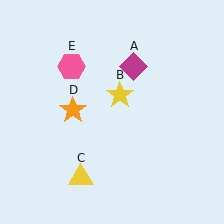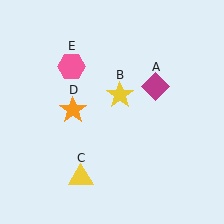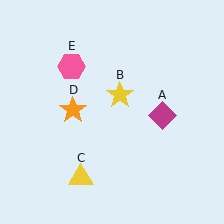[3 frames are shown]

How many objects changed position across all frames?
1 object changed position: magenta diamond (object A).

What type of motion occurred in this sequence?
The magenta diamond (object A) rotated clockwise around the center of the scene.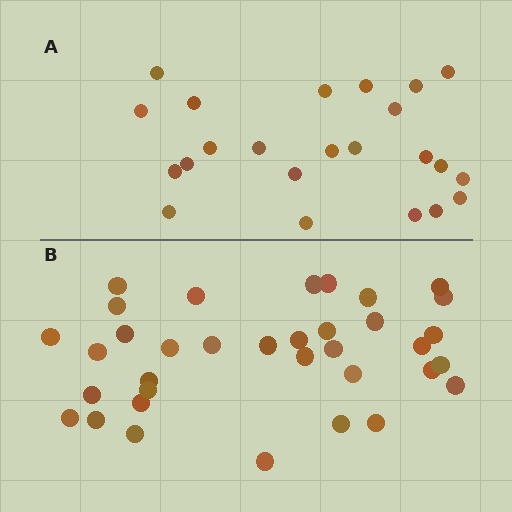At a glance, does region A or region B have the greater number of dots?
Region B (the bottom region) has more dots.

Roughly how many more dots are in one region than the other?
Region B has roughly 12 or so more dots than region A.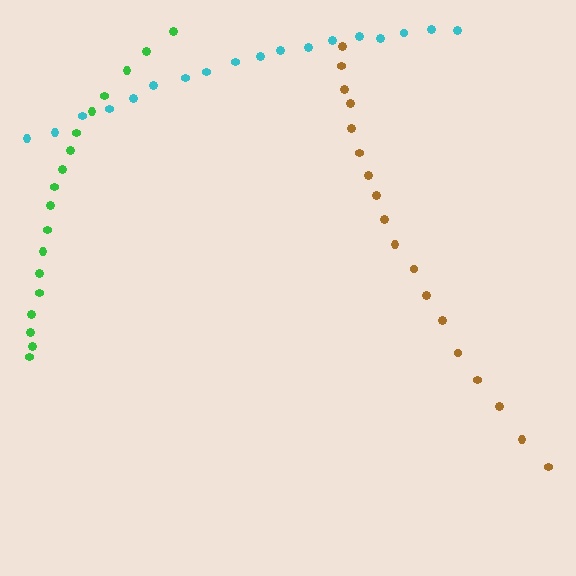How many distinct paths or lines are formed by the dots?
There are 3 distinct paths.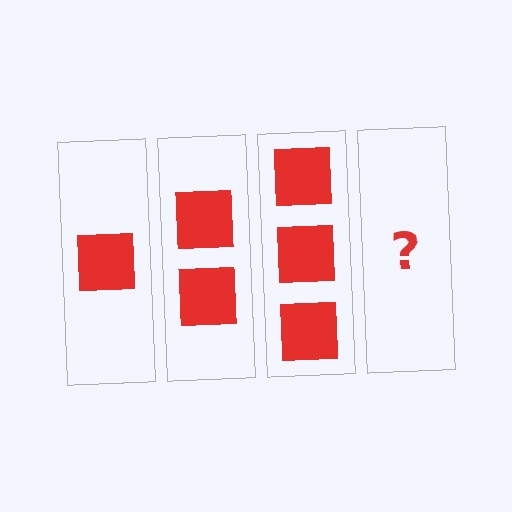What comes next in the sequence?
The next element should be 4 squares.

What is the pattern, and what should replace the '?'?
The pattern is that each step adds one more square. The '?' should be 4 squares.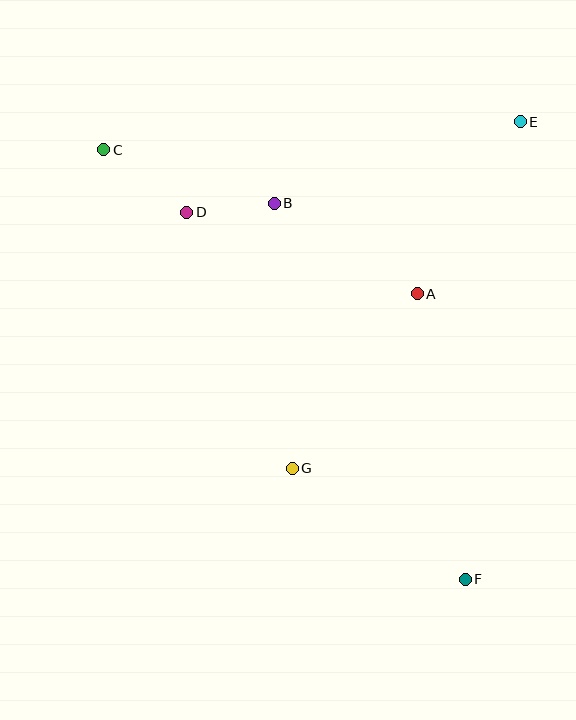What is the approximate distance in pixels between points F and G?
The distance between F and G is approximately 205 pixels.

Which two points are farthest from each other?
Points C and F are farthest from each other.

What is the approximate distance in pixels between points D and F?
The distance between D and F is approximately 461 pixels.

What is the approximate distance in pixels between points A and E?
The distance between A and E is approximately 200 pixels.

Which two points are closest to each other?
Points B and D are closest to each other.